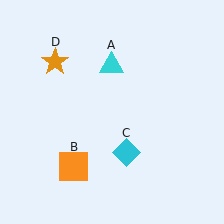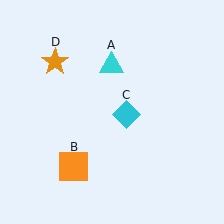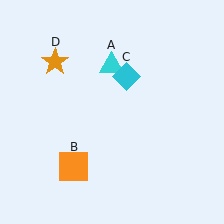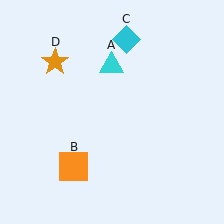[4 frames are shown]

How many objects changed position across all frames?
1 object changed position: cyan diamond (object C).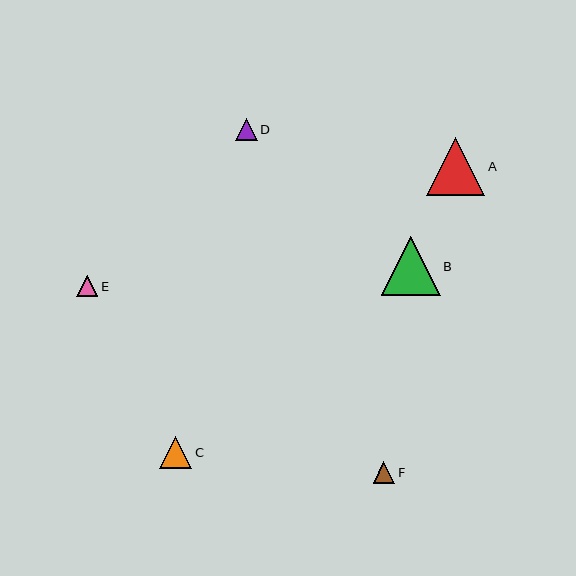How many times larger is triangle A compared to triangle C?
Triangle A is approximately 1.8 times the size of triangle C.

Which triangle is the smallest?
Triangle E is the smallest with a size of approximately 21 pixels.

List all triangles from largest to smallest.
From largest to smallest: B, A, C, D, F, E.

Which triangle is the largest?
Triangle B is the largest with a size of approximately 59 pixels.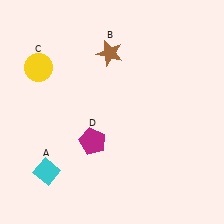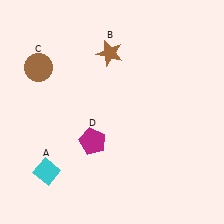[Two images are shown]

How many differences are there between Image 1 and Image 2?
There is 1 difference between the two images.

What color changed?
The circle (C) changed from yellow in Image 1 to brown in Image 2.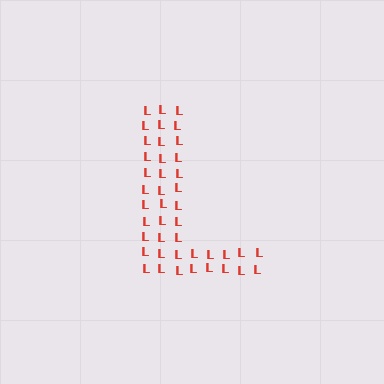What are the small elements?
The small elements are letter L's.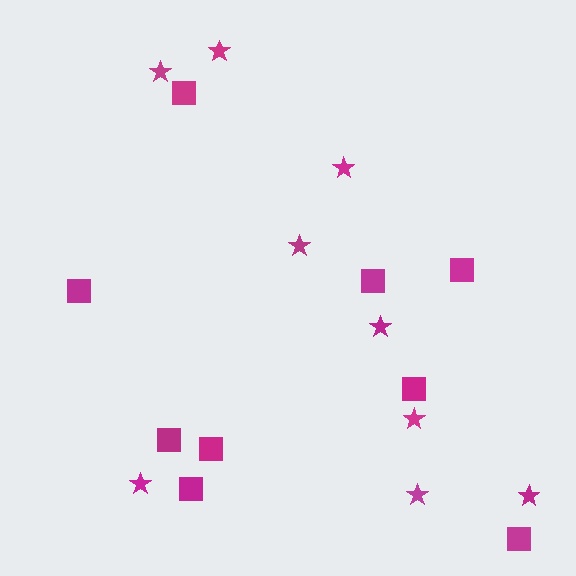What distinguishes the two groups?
There are 2 groups: one group of stars (9) and one group of squares (9).